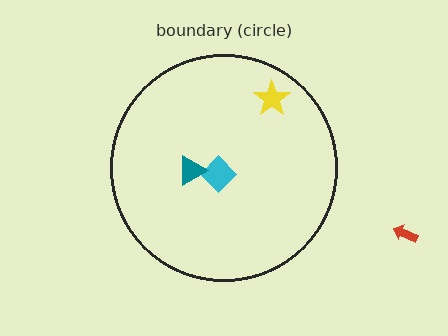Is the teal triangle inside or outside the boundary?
Inside.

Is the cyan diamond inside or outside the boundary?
Inside.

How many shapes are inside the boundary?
3 inside, 1 outside.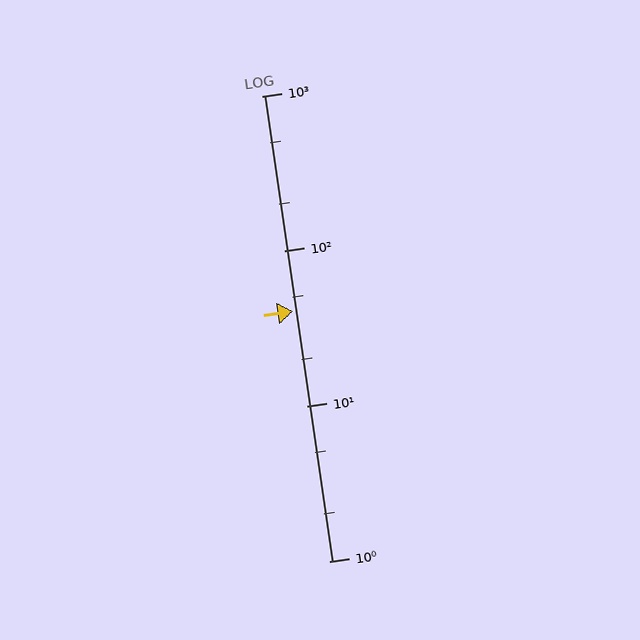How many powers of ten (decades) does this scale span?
The scale spans 3 decades, from 1 to 1000.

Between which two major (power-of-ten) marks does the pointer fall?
The pointer is between 10 and 100.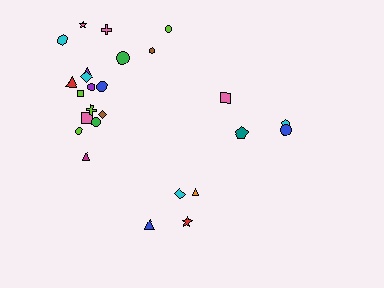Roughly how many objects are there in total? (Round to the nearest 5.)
Roughly 25 objects in total.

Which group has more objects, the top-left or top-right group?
The top-left group.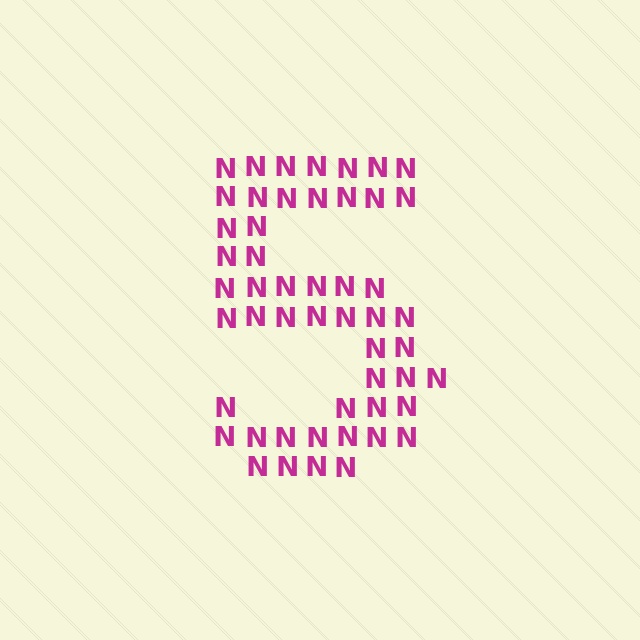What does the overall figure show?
The overall figure shows the digit 5.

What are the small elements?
The small elements are letter N's.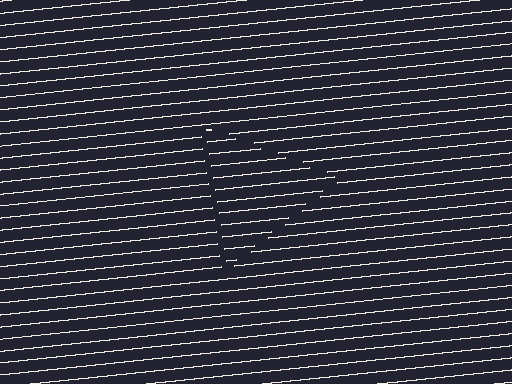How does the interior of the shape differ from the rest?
The interior of the shape contains the same grating, shifted by half a period — the contour is defined by the phase discontinuity where line-ends from the inner and outer gratings abut.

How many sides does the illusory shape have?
3 sides — the line-ends trace a triangle.